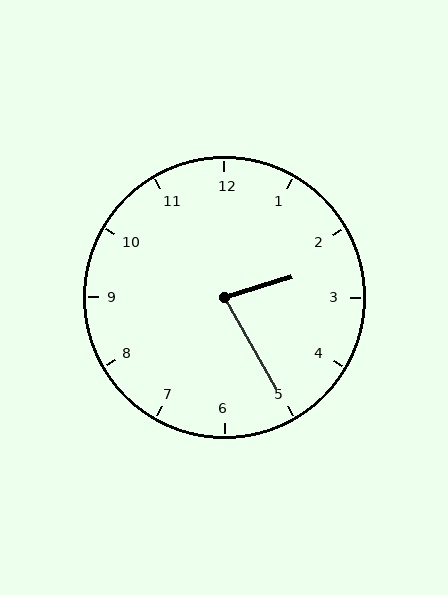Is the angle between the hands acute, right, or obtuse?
It is acute.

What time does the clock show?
2:25.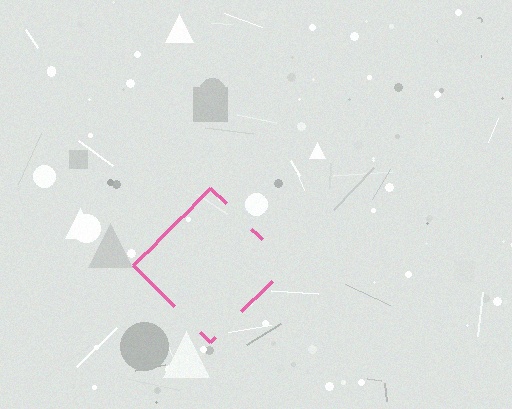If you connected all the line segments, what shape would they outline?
They would outline a diamond.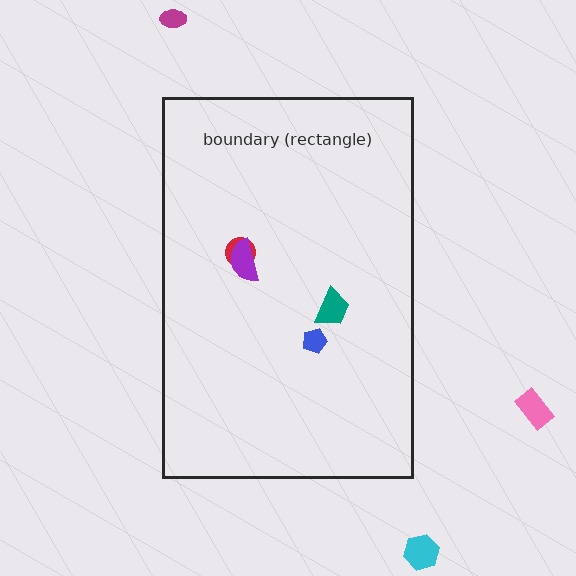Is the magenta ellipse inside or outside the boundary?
Outside.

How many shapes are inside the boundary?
4 inside, 3 outside.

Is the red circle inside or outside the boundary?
Inside.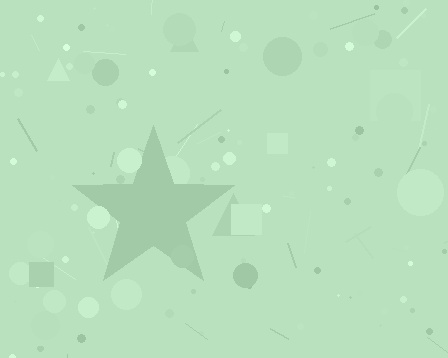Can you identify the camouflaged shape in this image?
The camouflaged shape is a star.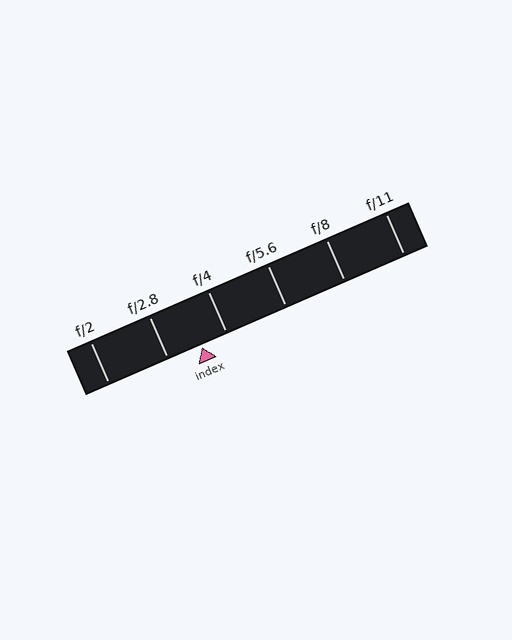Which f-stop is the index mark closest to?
The index mark is closest to f/4.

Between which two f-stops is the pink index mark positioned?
The index mark is between f/2.8 and f/4.